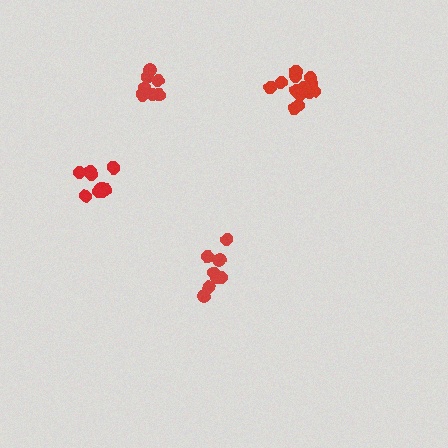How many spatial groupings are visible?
There are 4 spatial groupings.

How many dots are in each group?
Group 1: 9 dots, Group 2: 13 dots, Group 3: 9 dots, Group 4: 7 dots (38 total).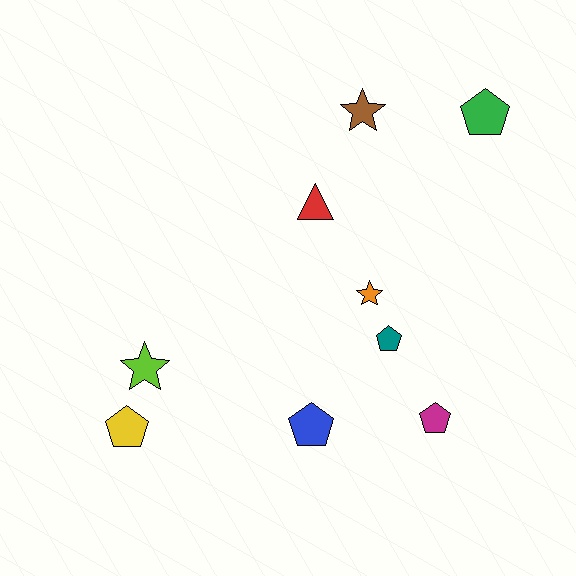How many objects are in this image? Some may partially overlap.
There are 9 objects.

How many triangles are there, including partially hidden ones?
There is 1 triangle.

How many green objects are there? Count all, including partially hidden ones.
There is 1 green object.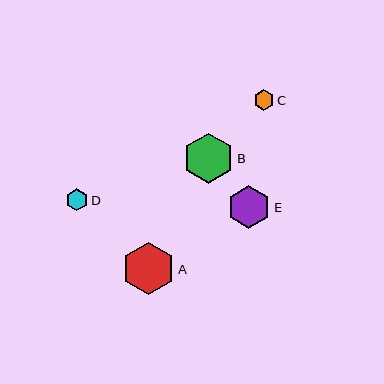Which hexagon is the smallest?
Hexagon C is the smallest with a size of approximately 21 pixels.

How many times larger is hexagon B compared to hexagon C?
Hexagon B is approximately 2.5 times the size of hexagon C.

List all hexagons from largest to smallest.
From largest to smallest: A, B, E, D, C.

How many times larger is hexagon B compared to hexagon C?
Hexagon B is approximately 2.5 times the size of hexagon C.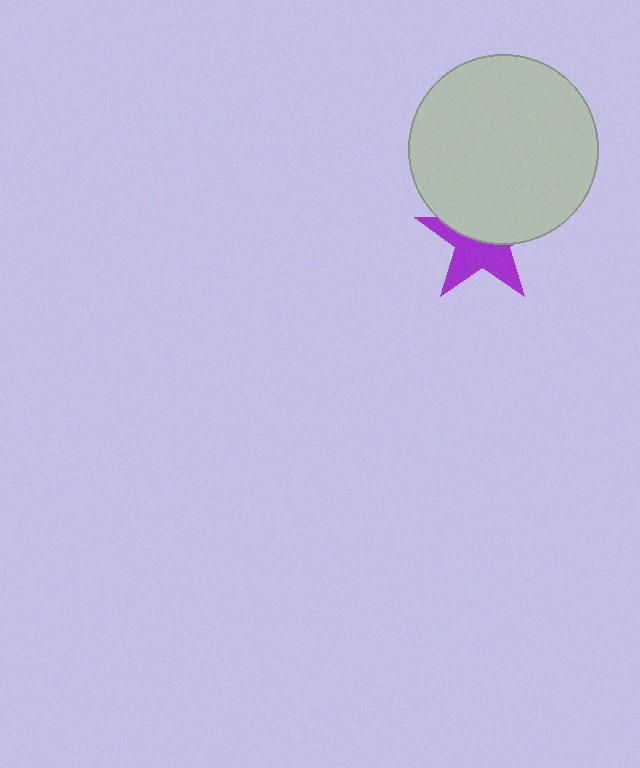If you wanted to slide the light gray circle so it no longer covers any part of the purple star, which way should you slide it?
Slide it up — that is the most direct way to separate the two shapes.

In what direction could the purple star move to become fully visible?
The purple star could move down. That would shift it out from behind the light gray circle entirely.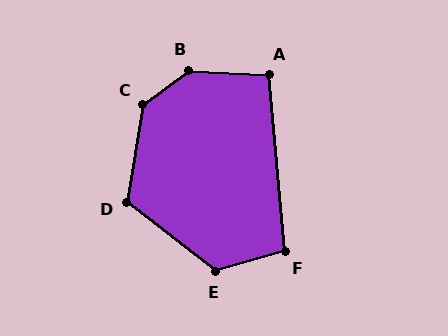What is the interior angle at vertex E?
Approximately 127 degrees (obtuse).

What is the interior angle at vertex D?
Approximately 118 degrees (obtuse).